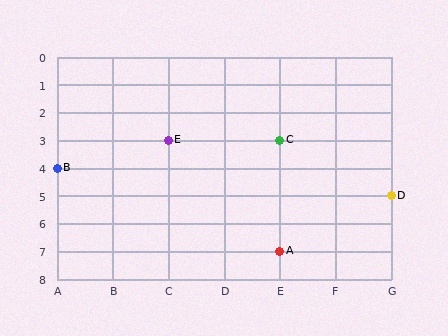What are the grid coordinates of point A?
Point A is at grid coordinates (E, 7).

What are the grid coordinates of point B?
Point B is at grid coordinates (A, 4).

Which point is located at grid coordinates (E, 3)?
Point C is at (E, 3).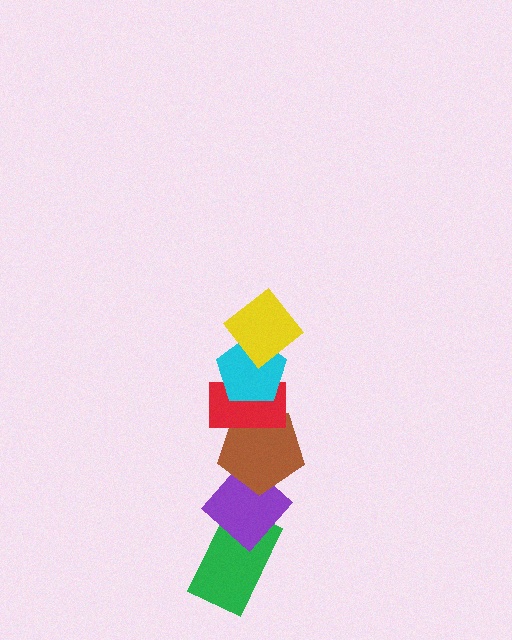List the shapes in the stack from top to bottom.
From top to bottom: the yellow diamond, the cyan pentagon, the red rectangle, the brown pentagon, the purple diamond, the green rectangle.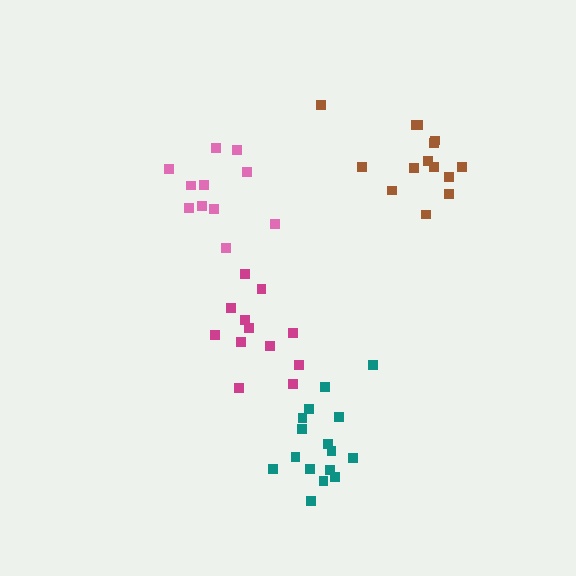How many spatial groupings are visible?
There are 4 spatial groupings.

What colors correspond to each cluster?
The clusters are colored: brown, pink, magenta, teal.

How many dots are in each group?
Group 1: 14 dots, Group 2: 11 dots, Group 3: 12 dots, Group 4: 16 dots (53 total).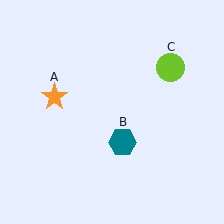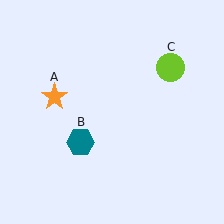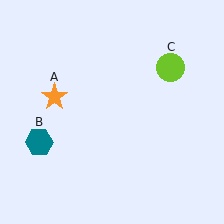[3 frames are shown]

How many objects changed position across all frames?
1 object changed position: teal hexagon (object B).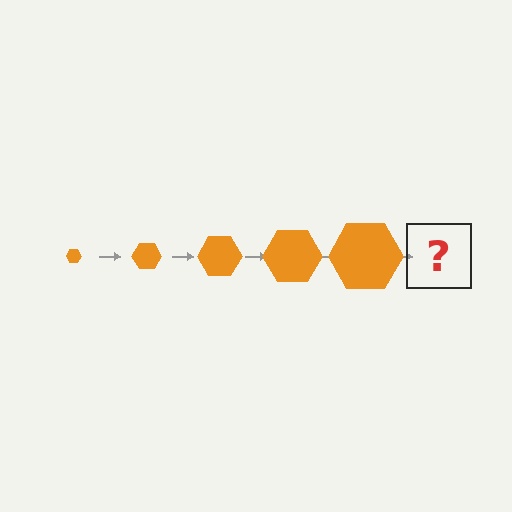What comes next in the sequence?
The next element should be an orange hexagon, larger than the previous one.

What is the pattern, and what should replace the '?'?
The pattern is that the hexagon gets progressively larger each step. The '?' should be an orange hexagon, larger than the previous one.